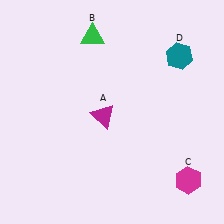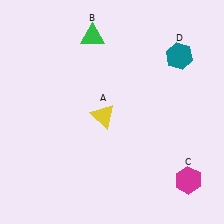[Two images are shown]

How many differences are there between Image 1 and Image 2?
There is 1 difference between the two images.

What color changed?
The triangle (A) changed from magenta in Image 1 to yellow in Image 2.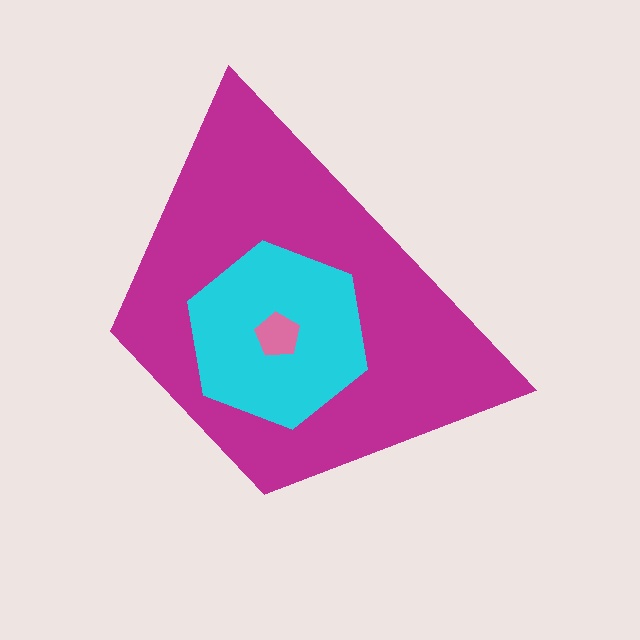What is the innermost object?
The pink pentagon.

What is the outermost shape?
The magenta trapezoid.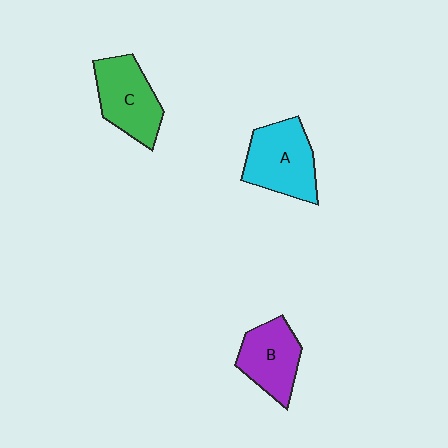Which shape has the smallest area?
Shape B (purple).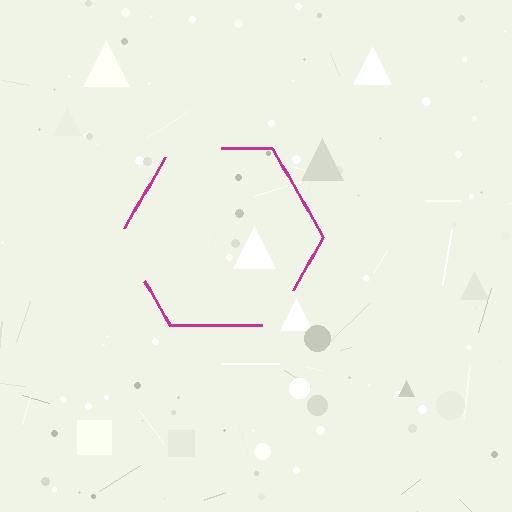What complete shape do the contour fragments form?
The contour fragments form a hexagon.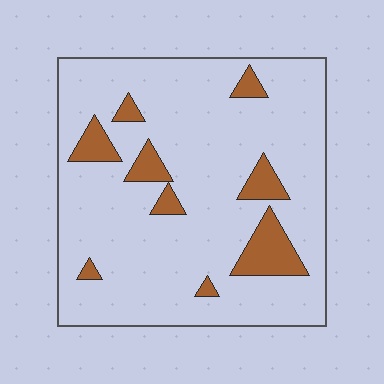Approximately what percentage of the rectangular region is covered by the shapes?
Approximately 15%.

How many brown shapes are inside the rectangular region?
9.